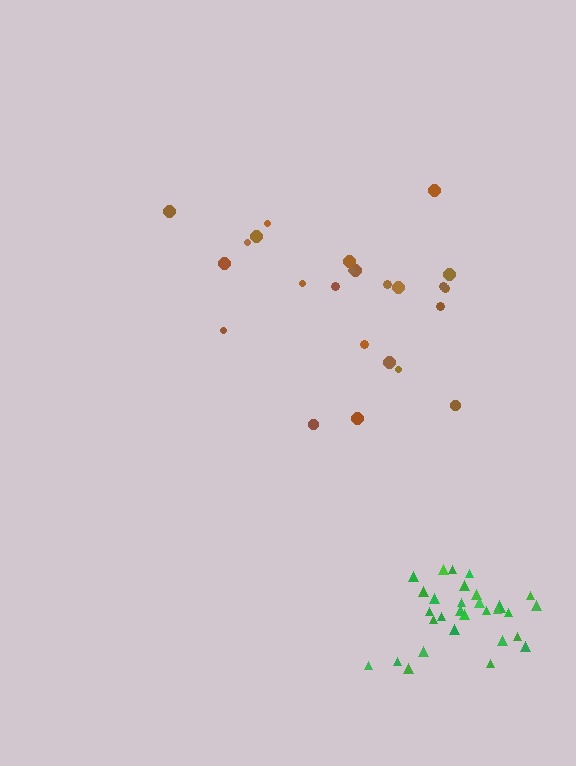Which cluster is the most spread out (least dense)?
Brown.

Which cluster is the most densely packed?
Green.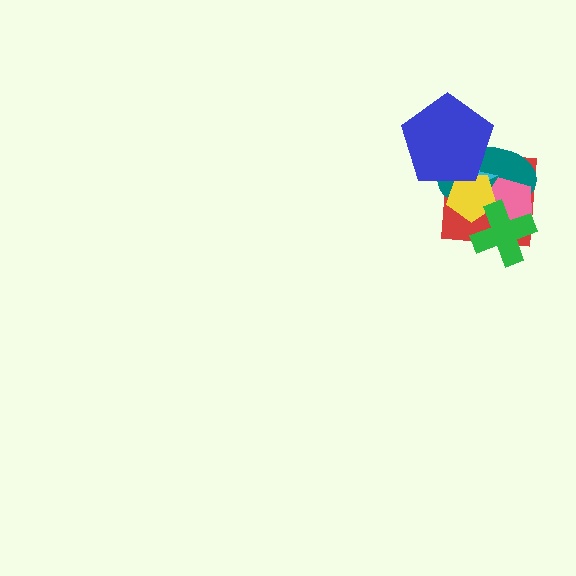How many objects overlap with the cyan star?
5 objects overlap with the cyan star.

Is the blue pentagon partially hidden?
No, no other shape covers it.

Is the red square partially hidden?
Yes, it is partially covered by another shape.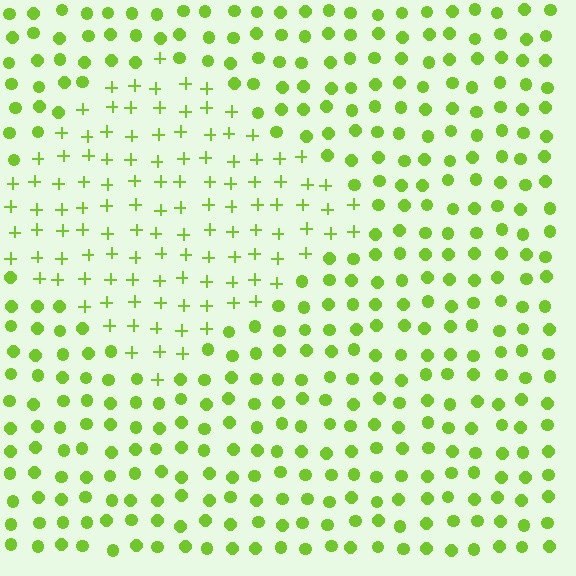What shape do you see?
I see a diamond.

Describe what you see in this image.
The image is filled with small lime elements arranged in a uniform grid. A diamond-shaped region contains plus signs, while the surrounding area contains circles. The boundary is defined purely by the change in element shape.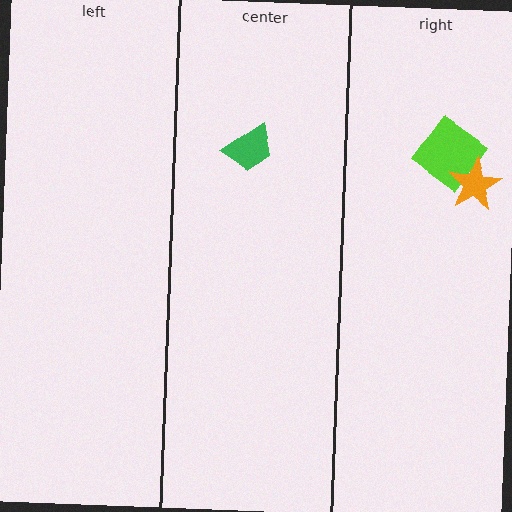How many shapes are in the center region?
1.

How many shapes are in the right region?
2.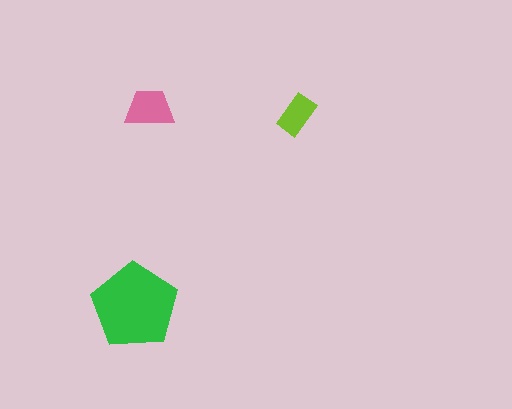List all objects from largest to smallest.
The green pentagon, the pink trapezoid, the lime rectangle.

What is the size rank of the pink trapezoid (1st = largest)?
2nd.